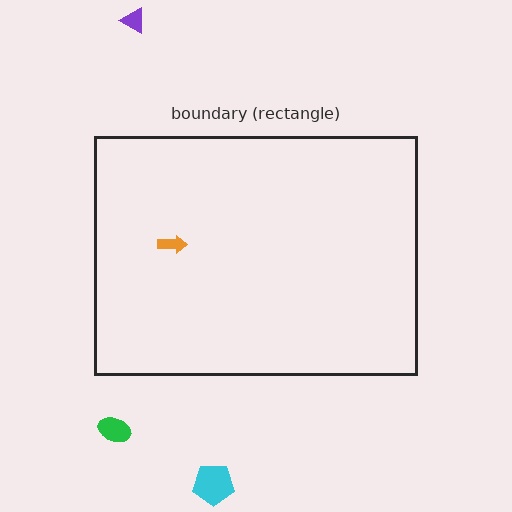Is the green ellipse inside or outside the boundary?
Outside.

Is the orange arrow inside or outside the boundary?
Inside.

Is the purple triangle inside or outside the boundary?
Outside.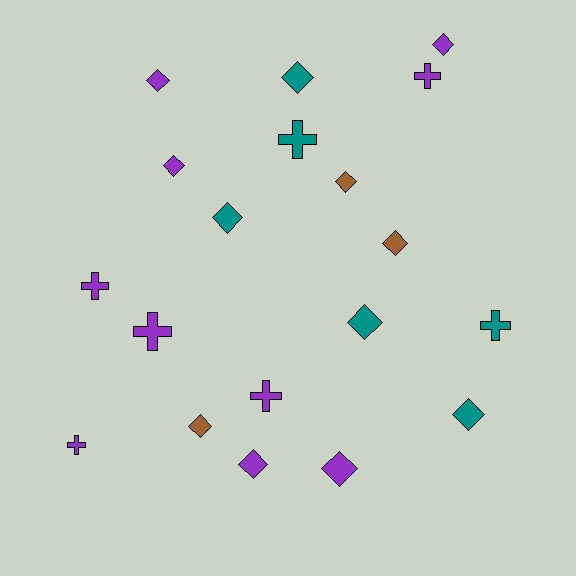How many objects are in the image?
There are 19 objects.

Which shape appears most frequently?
Diamond, with 12 objects.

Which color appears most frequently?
Purple, with 10 objects.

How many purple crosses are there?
There are 5 purple crosses.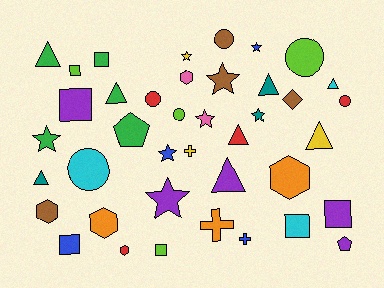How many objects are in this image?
There are 40 objects.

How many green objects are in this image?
There are 5 green objects.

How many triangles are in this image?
There are 8 triangles.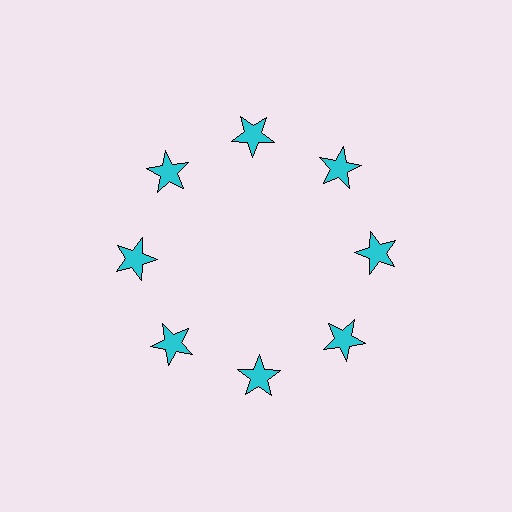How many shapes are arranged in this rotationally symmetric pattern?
There are 8 shapes, arranged in 8 groups of 1.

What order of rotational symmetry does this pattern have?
This pattern has 8-fold rotational symmetry.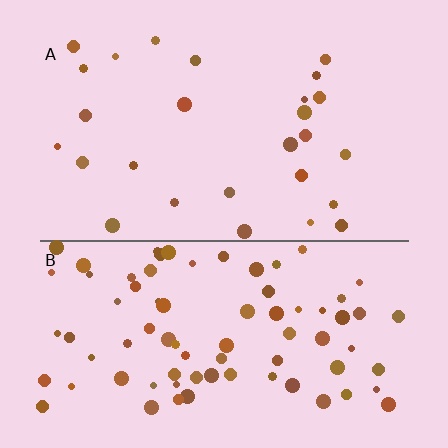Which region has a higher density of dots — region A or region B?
B (the bottom).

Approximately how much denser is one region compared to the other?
Approximately 2.9× — region B over region A.